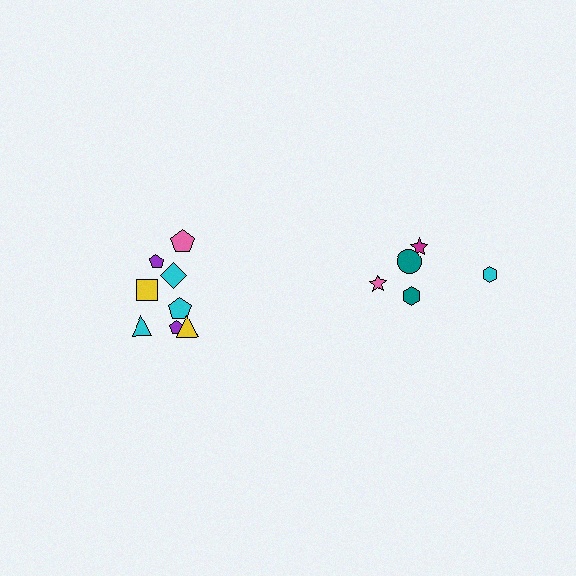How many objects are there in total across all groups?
There are 13 objects.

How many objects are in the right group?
There are 5 objects.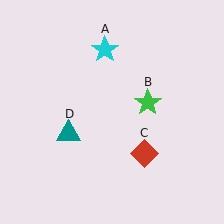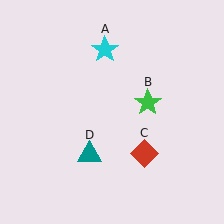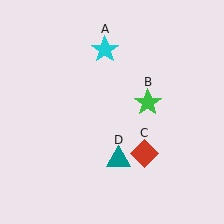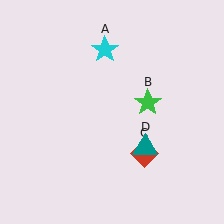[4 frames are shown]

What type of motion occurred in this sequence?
The teal triangle (object D) rotated counterclockwise around the center of the scene.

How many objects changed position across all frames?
1 object changed position: teal triangle (object D).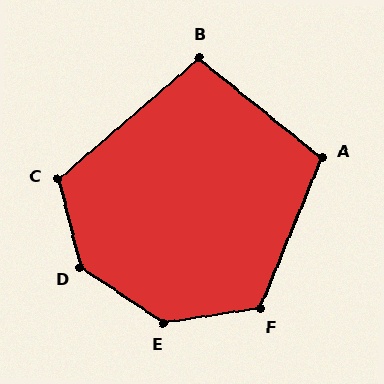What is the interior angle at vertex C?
Approximately 117 degrees (obtuse).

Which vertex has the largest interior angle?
D, at approximately 138 degrees.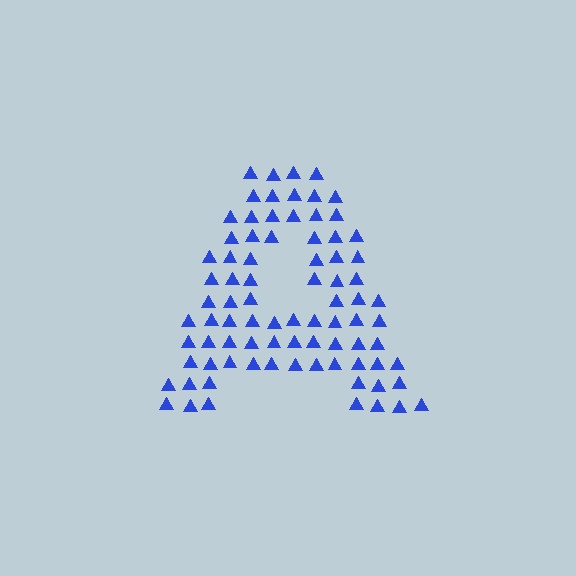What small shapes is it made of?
It is made of small triangles.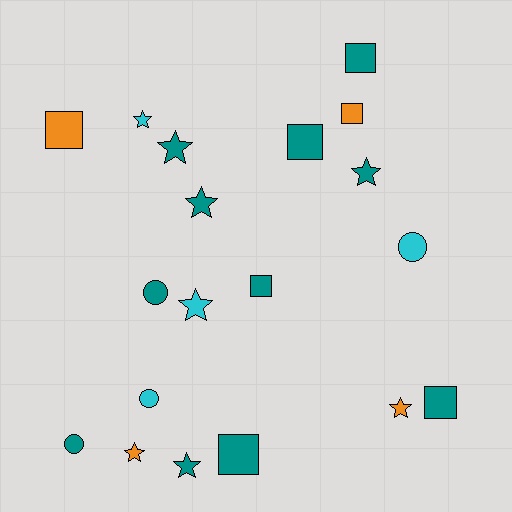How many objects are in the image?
There are 19 objects.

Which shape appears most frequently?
Star, with 8 objects.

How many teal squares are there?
There are 5 teal squares.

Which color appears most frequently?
Teal, with 11 objects.